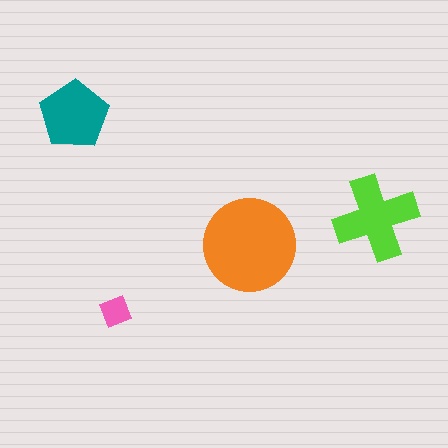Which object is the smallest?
The pink diamond.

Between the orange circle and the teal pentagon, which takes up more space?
The orange circle.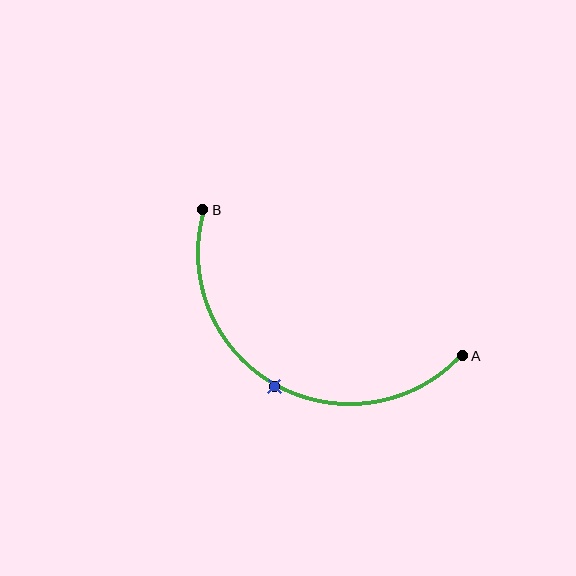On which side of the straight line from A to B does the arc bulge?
The arc bulges below the straight line connecting A and B.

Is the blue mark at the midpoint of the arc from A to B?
Yes. The blue mark lies on the arc at equal arc-length from both A and B — it is the arc midpoint.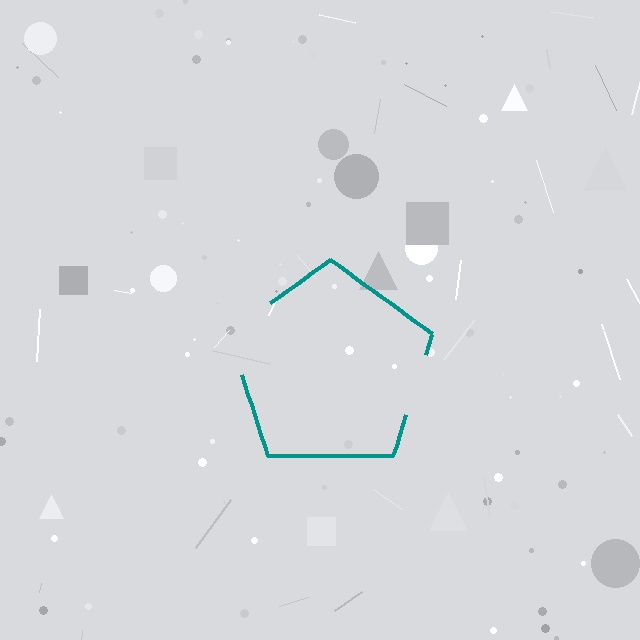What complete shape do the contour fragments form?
The contour fragments form a pentagon.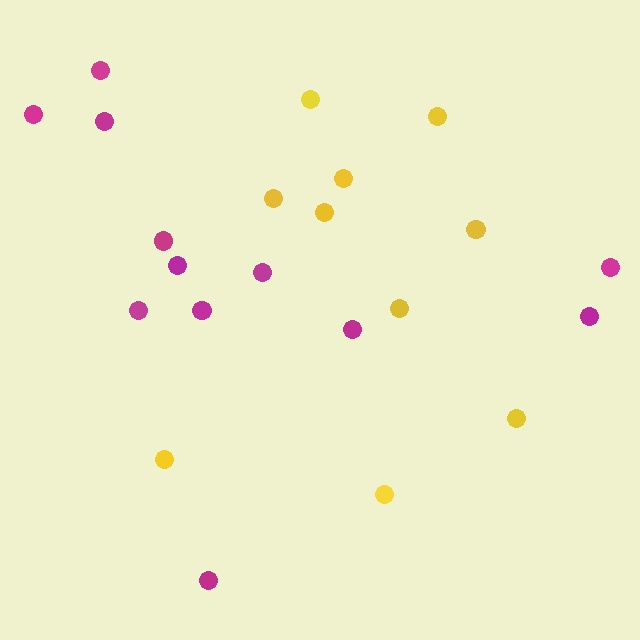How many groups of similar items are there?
There are 2 groups: one group of yellow circles (10) and one group of magenta circles (12).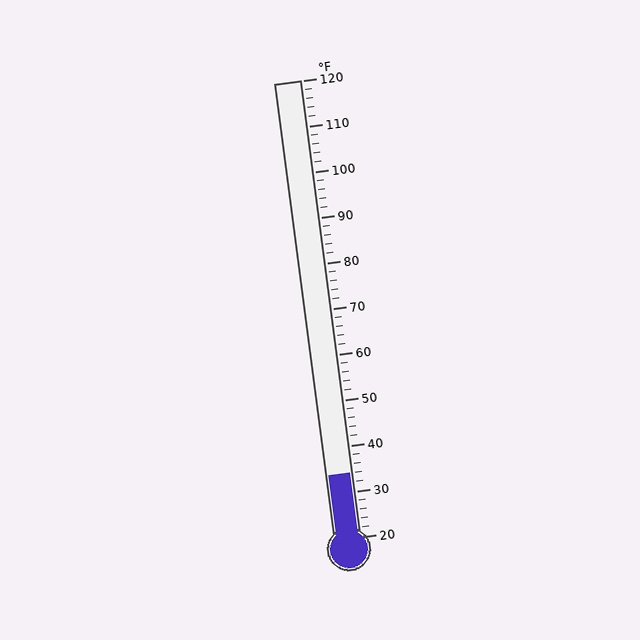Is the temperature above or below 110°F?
The temperature is below 110°F.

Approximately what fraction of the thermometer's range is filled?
The thermometer is filled to approximately 15% of its range.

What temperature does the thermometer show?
The thermometer shows approximately 34°F.